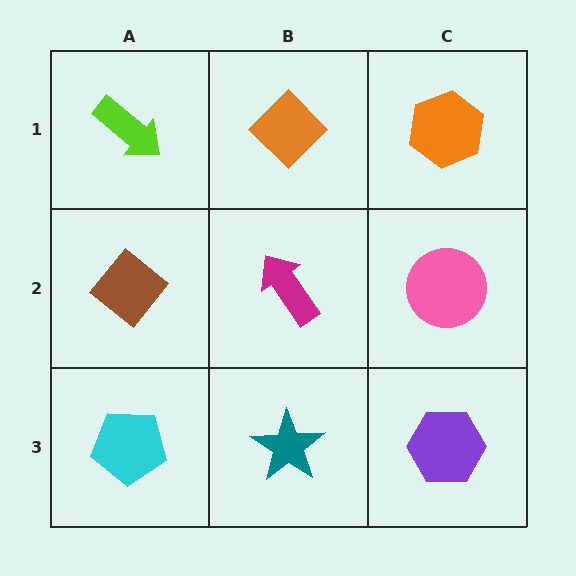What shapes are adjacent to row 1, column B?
A magenta arrow (row 2, column B), a lime arrow (row 1, column A), an orange hexagon (row 1, column C).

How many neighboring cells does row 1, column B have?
3.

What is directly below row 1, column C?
A pink circle.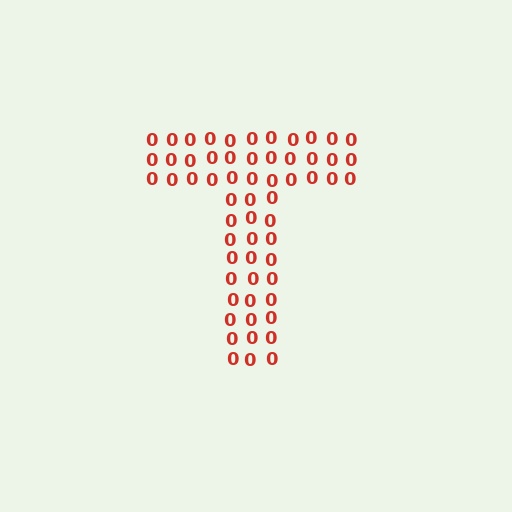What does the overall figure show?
The overall figure shows the letter T.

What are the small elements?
The small elements are digit 0's.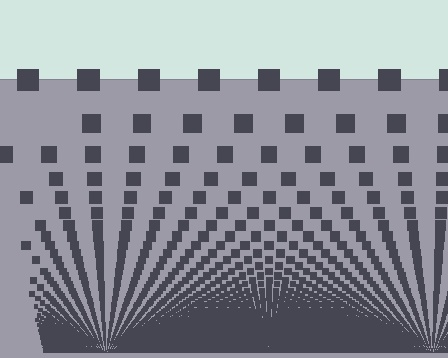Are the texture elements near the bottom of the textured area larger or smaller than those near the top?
Smaller. The gradient is inverted — elements near the bottom are smaller and denser.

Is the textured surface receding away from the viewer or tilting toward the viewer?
The surface appears to tilt toward the viewer. Texture elements get larger and sparser toward the top.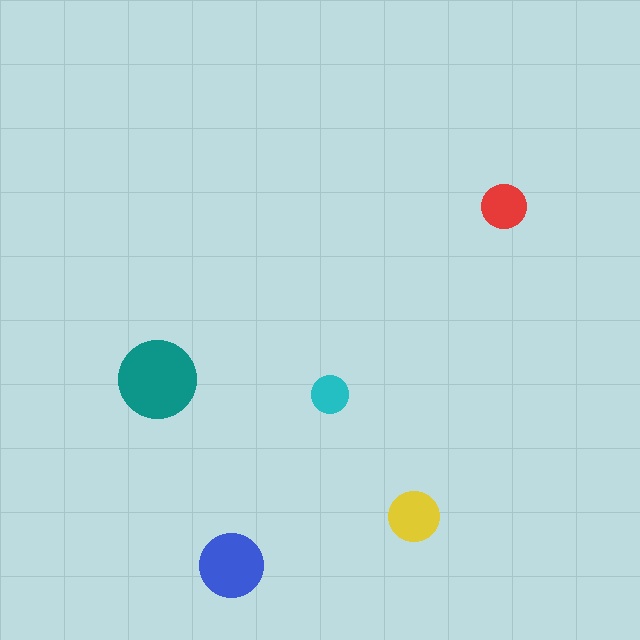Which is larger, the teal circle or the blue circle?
The teal one.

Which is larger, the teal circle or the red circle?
The teal one.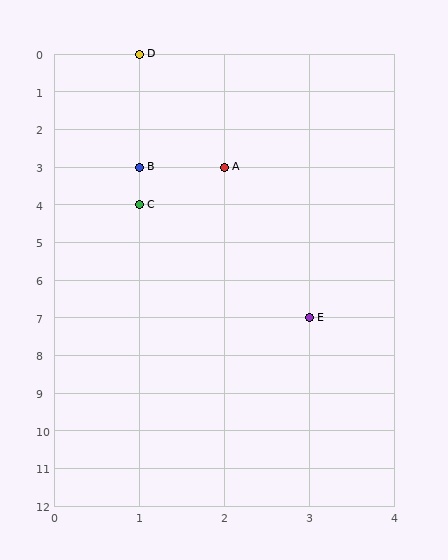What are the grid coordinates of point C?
Point C is at grid coordinates (1, 4).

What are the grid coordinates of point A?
Point A is at grid coordinates (2, 3).